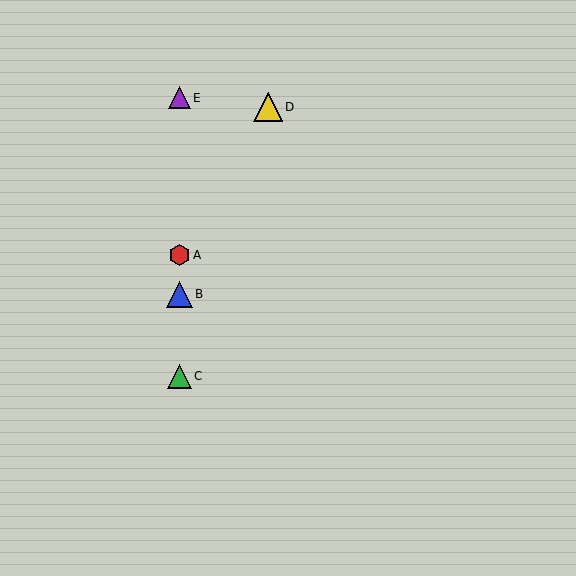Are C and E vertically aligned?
Yes, both are at x≈179.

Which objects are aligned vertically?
Objects A, B, C, E are aligned vertically.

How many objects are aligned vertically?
4 objects (A, B, C, E) are aligned vertically.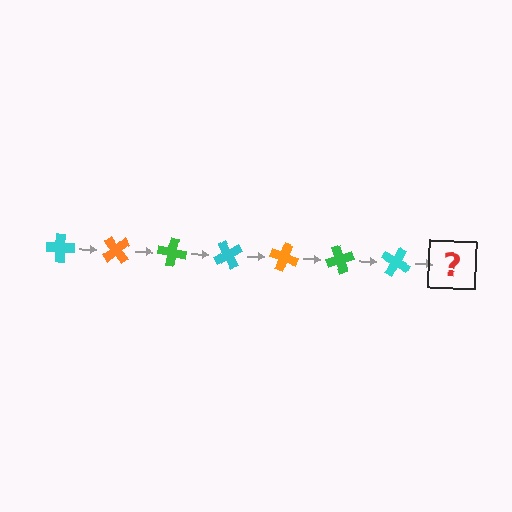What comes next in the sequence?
The next element should be an orange cross, rotated 350 degrees from the start.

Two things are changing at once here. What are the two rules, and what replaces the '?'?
The two rules are that it rotates 50 degrees each step and the color cycles through cyan, orange, and green. The '?' should be an orange cross, rotated 350 degrees from the start.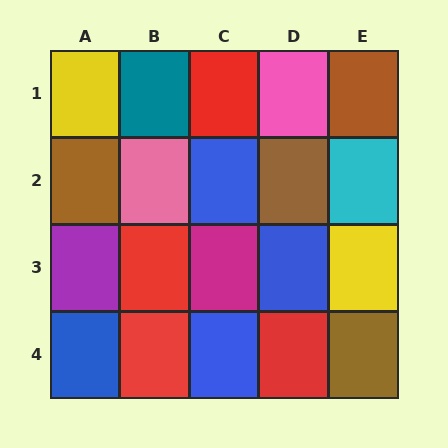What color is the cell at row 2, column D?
Brown.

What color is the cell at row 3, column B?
Red.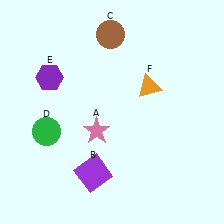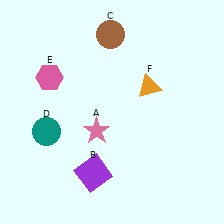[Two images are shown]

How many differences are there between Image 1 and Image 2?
There are 2 differences between the two images.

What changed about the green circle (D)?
In Image 1, D is green. In Image 2, it changed to teal.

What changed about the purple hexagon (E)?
In Image 1, E is purple. In Image 2, it changed to pink.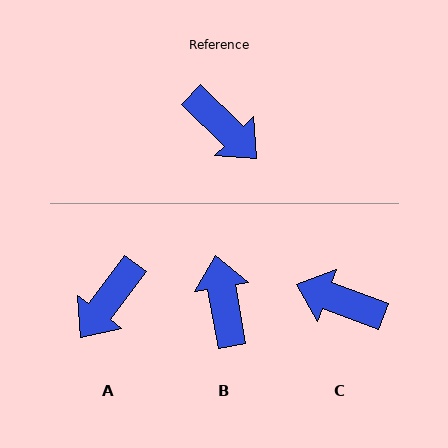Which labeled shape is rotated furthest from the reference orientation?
C, about 155 degrees away.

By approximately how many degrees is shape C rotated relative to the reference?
Approximately 155 degrees clockwise.